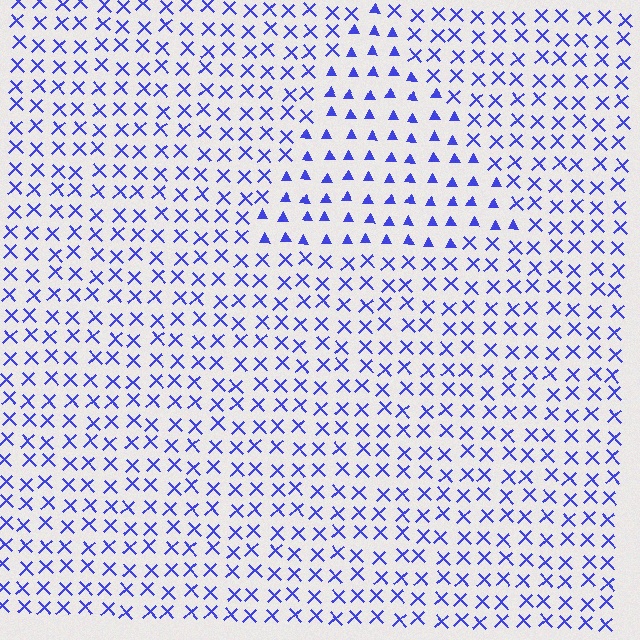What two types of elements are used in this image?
The image uses triangles inside the triangle region and X marks outside it.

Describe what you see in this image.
The image is filled with small blue elements arranged in a uniform grid. A triangle-shaped region contains triangles, while the surrounding area contains X marks. The boundary is defined purely by the change in element shape.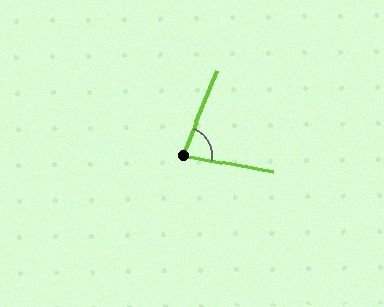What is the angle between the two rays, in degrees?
Approximately 78 degrees.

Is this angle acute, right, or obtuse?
It is acute.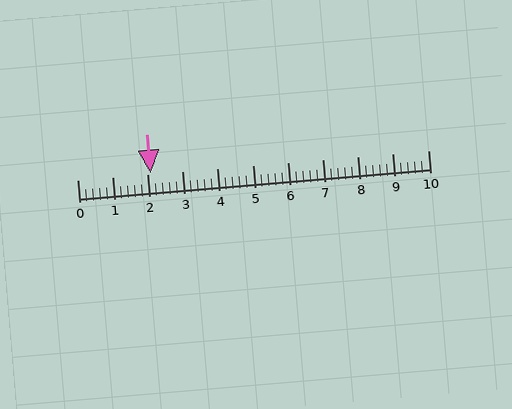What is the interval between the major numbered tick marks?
The major tick marks are spaced 1 units apart.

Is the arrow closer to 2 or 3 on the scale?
The arrow is closer to 2.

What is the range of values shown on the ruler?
The ruler shows values from 0 to 10.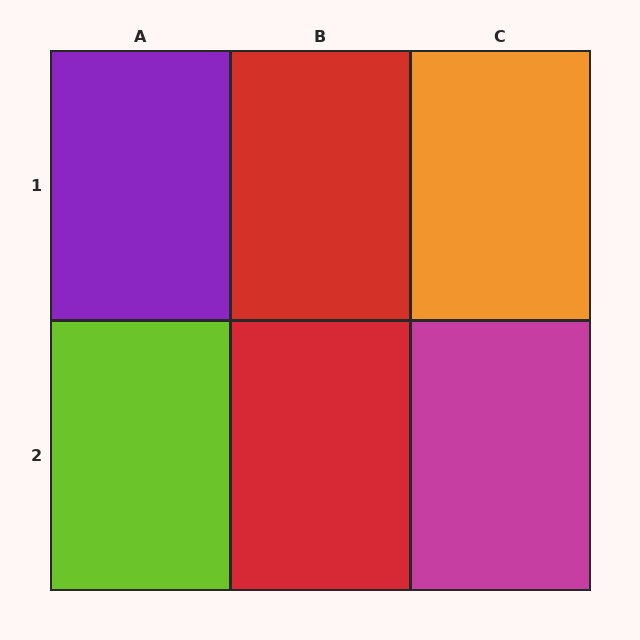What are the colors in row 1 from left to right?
Purple, red, orange.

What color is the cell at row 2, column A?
Lime.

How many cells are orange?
1 cell is orange.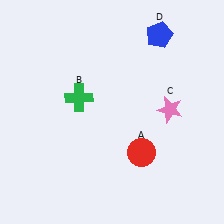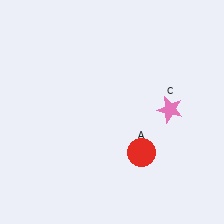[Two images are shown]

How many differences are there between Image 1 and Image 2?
There are 2 differences between the two images.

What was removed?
The blue pentagon (D), the green cross (B) were removed in Image 2.